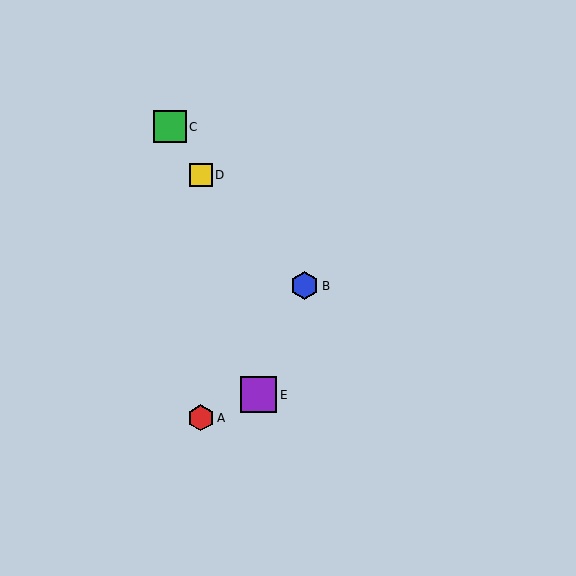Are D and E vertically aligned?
No, D is at x≈201 and E is at x≈259.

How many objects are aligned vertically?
2 objects (A, D) are aligned vertically.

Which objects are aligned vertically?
Objects A, D are aligned vertically.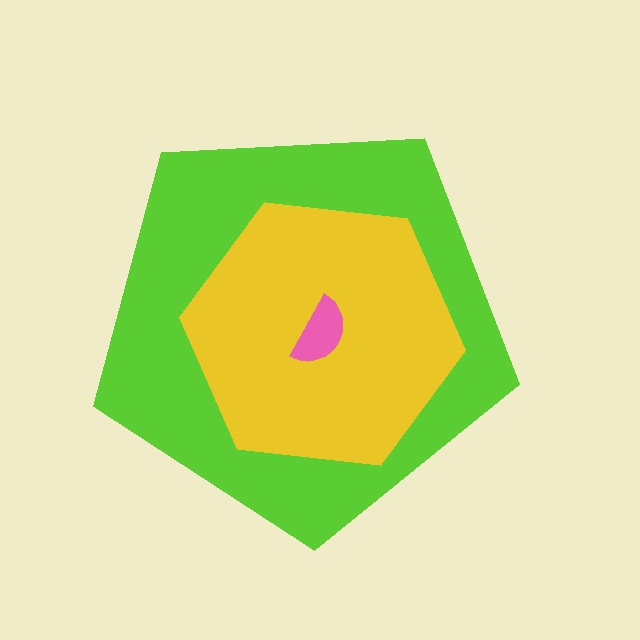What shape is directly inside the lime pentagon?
The yellow hexagon.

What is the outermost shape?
The lime pentagon.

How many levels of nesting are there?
3.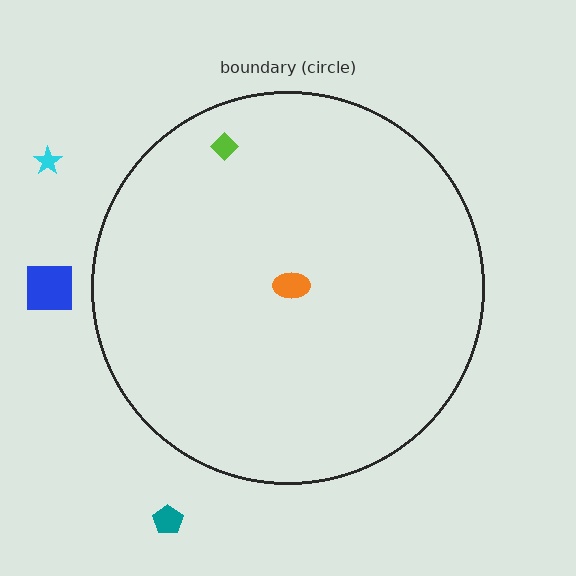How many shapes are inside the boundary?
2 inside, 3 outside.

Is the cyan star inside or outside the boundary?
Outside.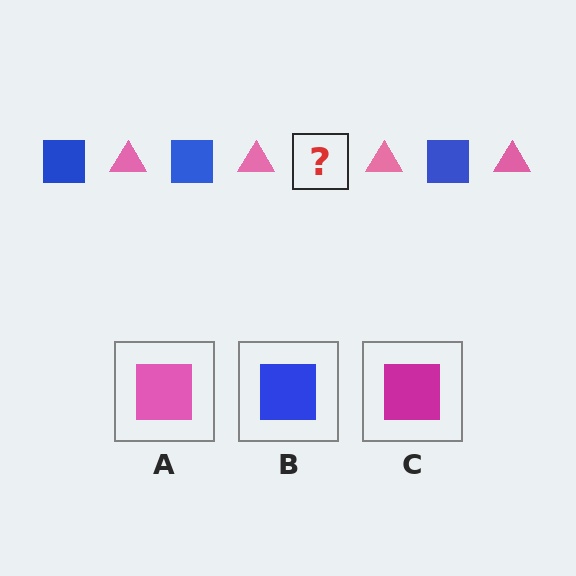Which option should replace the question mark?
Option B.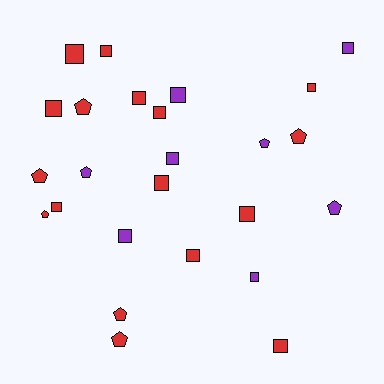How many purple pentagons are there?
There are 3 purple pentagons.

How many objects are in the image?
There are 25 objects.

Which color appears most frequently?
Red, with 17 objects.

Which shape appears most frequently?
Square, with 16 objects.